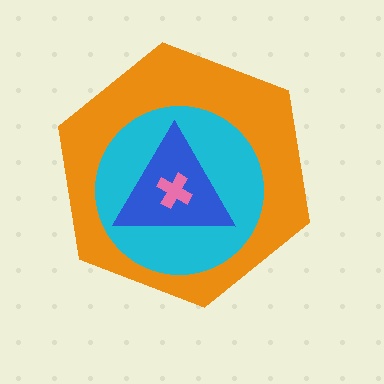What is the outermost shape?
The orange hexagon.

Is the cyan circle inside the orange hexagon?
Yes.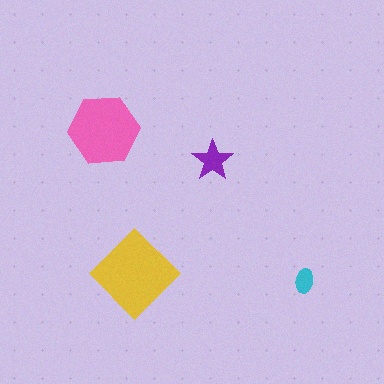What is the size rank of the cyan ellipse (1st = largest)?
4th.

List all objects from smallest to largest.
The cyan ellipse, the purple star, the pink hexagon, the yellow diamond.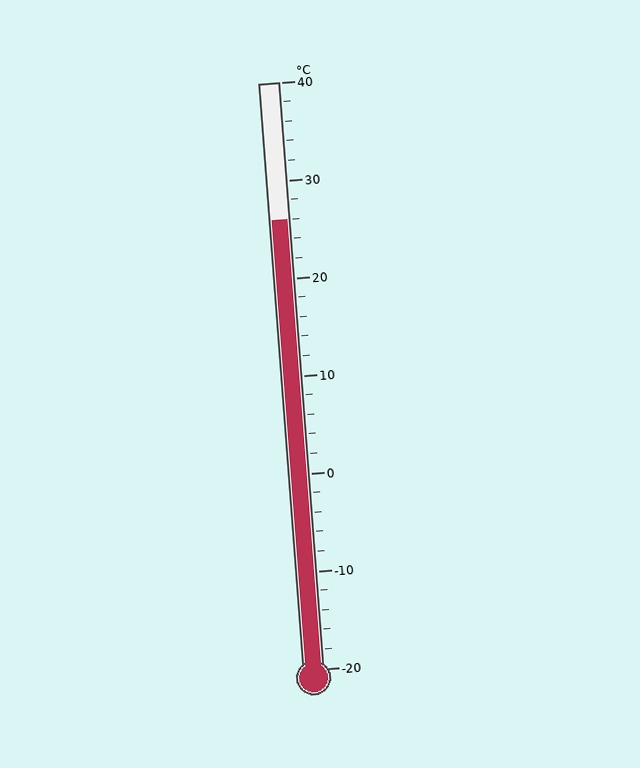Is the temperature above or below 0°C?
The temperature is above 0°C.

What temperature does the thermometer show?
The thermometer shows approximately 26°C.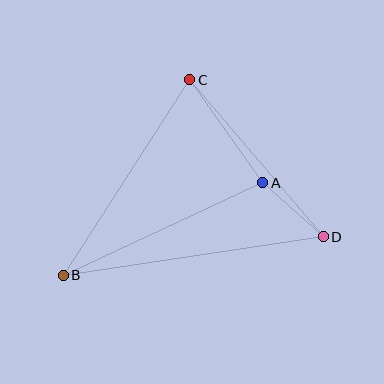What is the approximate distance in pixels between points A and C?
The distance between A and C is approximately 127 pixels.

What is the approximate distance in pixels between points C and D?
The distance between C and D is approximately 206 pixels.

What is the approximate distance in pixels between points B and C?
The distance between B and C is approximately 233 pixels.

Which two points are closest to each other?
Points A and D are closest to each other.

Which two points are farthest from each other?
Points B and D are farthest from each other.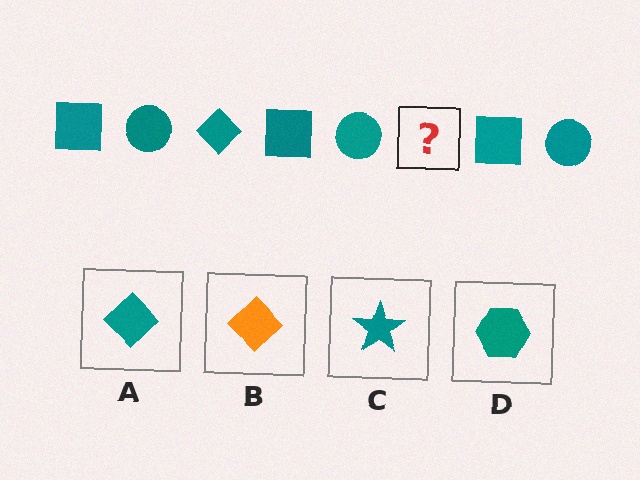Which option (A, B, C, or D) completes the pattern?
A.